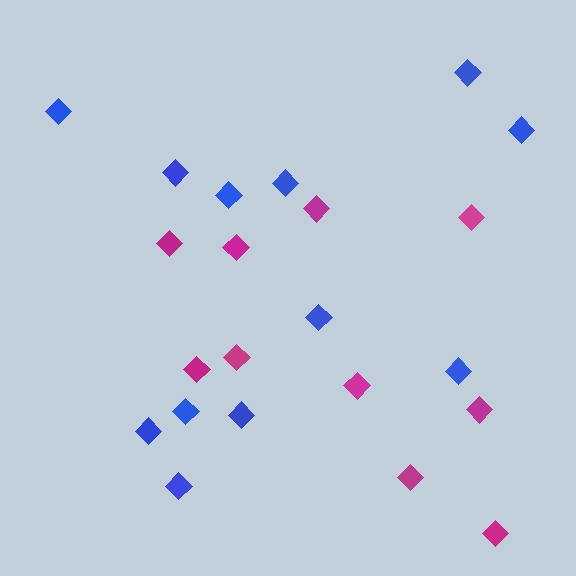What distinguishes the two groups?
There are 2 groups: one group of blue diamonds (12) and one group of magenta diamonds (10).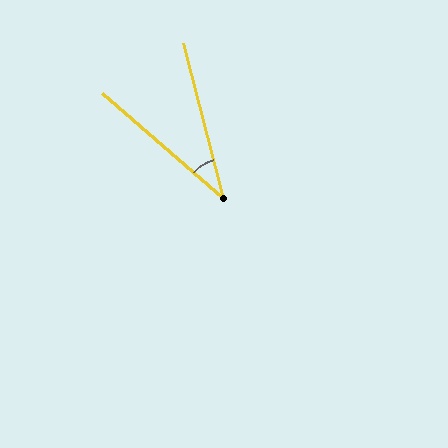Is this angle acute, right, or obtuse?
It is acute.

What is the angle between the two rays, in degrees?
Approximately 35 degrees.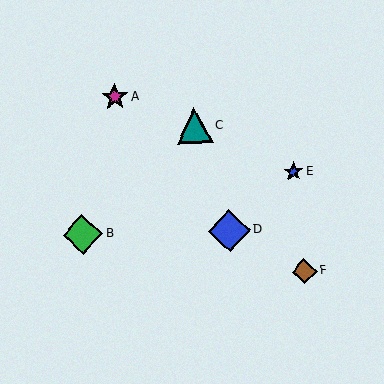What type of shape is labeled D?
Shape D is a blue diamond.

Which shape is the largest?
The blue diamond (labeled D) is the largest.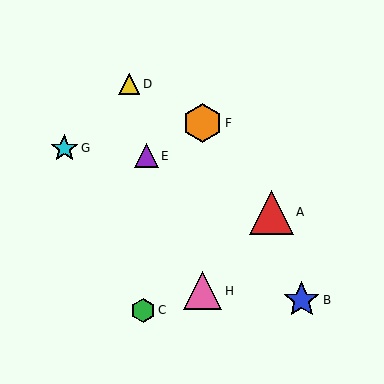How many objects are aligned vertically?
2 objects (F, H) are aligned vertically.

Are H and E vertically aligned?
No, H is at x≈202 and E is at x≈146.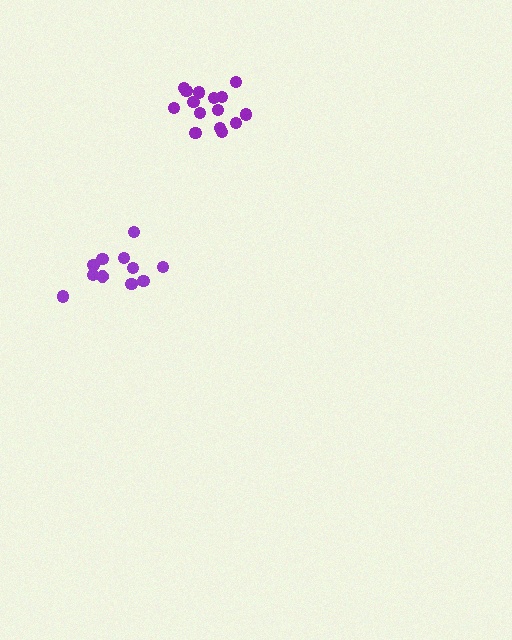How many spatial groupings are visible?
There are 2 spatial groupings.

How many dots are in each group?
Group 1: 12 dots, Group 2: 15 dots (27 total).